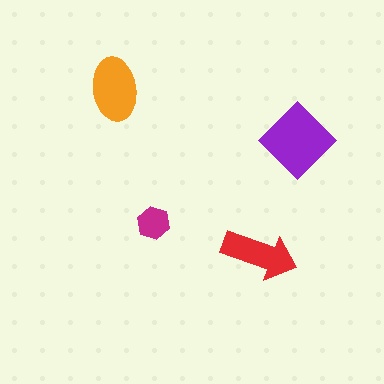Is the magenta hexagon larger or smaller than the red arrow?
Smaller.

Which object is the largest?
The purple diamond.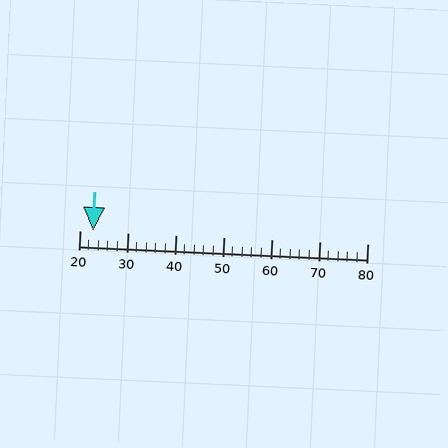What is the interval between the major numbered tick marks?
The major tick marks are spaced 10 units apart.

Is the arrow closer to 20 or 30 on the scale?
The arrow is closer to 20.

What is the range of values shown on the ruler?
The ruler shows values from 20 to 80.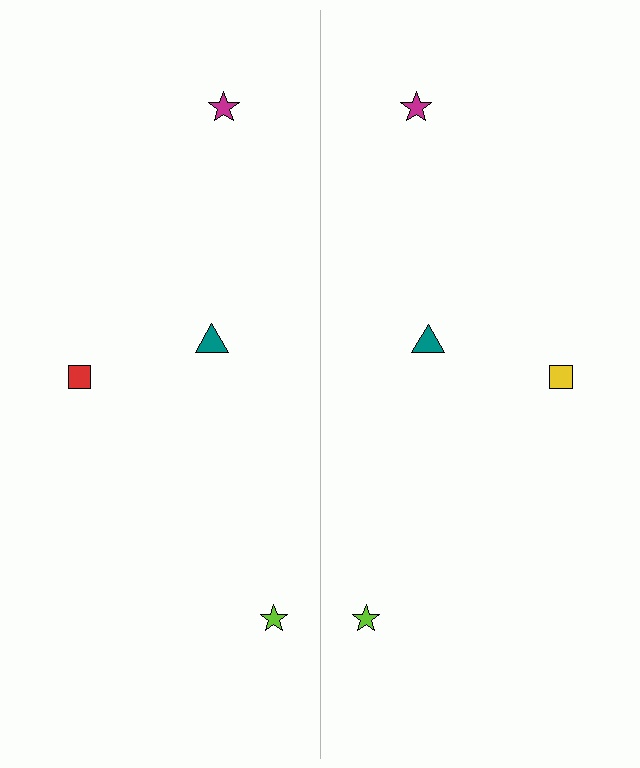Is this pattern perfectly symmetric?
No, the pattern is not perfectly symmetric. The yellow square on the right side breaks the symmetry — its mirror counterpart is red.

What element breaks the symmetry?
The yellow square on the right side breaks the symmetry — its mirror counterpart is red.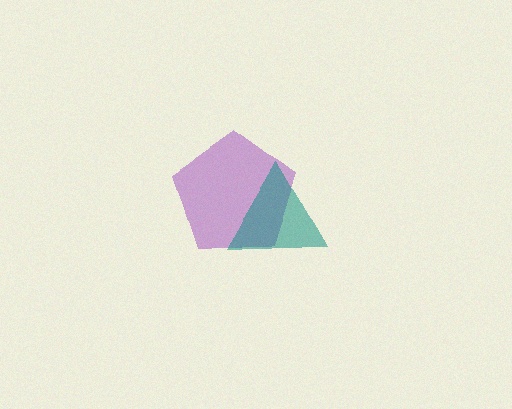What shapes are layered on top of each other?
The layered shapes are: a purple pentagon, a teal triangle.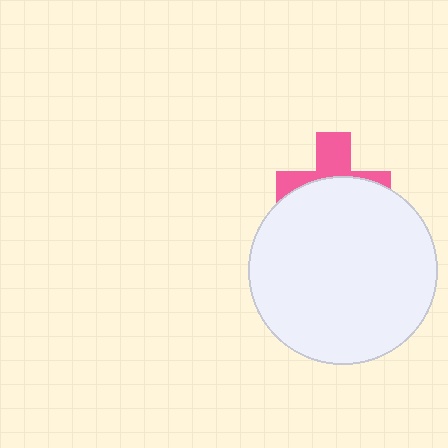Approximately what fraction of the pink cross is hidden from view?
Roughly 61% of the pink cross is hidden behind the white circle.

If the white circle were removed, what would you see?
You would see the complete pink cross.